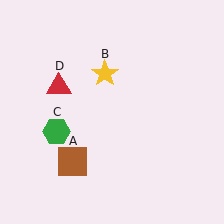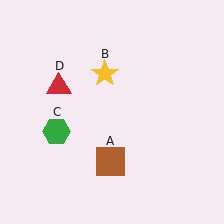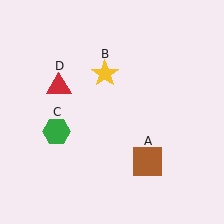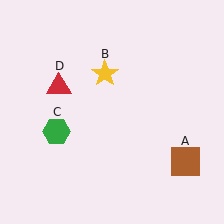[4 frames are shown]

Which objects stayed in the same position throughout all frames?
Yellow star (object B) and green hexagon (object C) and red triangle (object D) remained stationary.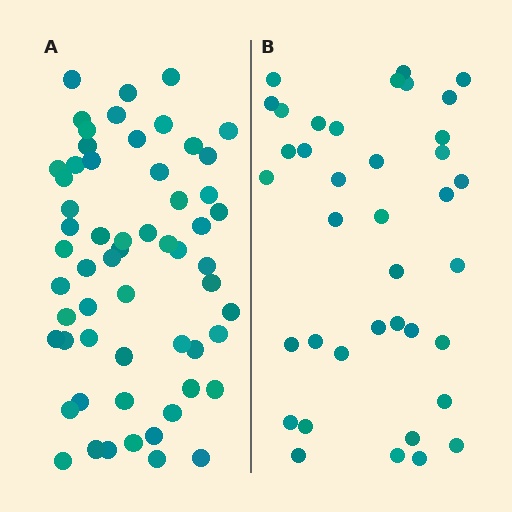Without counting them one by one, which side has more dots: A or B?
Region A (the left region) has more dots.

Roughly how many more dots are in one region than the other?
Region A has approximately 20 more dots than region B.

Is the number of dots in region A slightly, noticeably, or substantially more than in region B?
Region A has substantially more. The ratio is roughly 1.6 to 1.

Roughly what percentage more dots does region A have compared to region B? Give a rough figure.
About 55% more.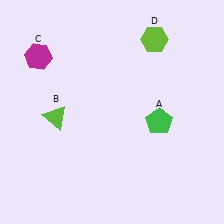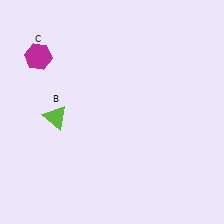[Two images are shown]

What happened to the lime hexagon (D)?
The lime hexagon (D) was removed in Image 2. It was in the top-right area of Image 1.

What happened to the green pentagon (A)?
The green pentagon (A) was removed in Image 2. It was in the bottom-right area of Image 1.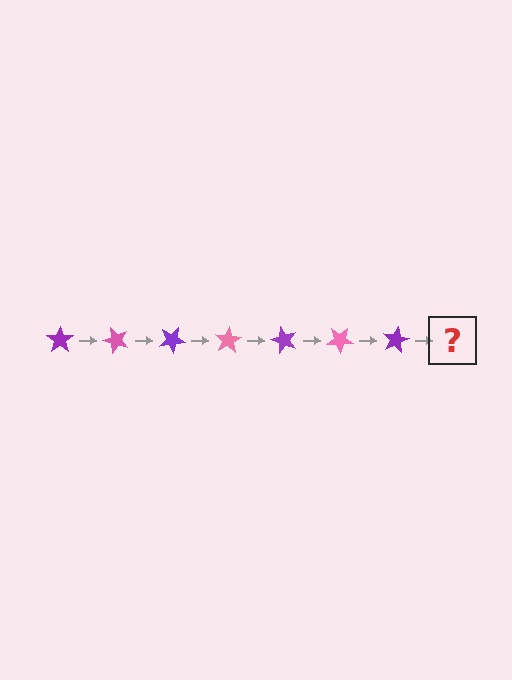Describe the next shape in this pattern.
It should be a pink star, rotated 350 degrees from the start.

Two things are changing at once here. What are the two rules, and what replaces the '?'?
The two rules are that it rotates 50 degrees each step and the color cycles through purple and pink. The '?' should be a pink star, rotated 350 degrees from the start.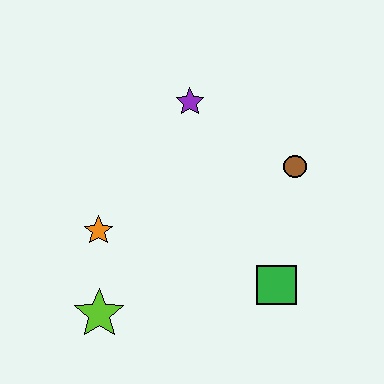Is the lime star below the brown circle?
Yes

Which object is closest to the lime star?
The orange star is closest to the lime star.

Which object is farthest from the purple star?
The lime star is farthest from the purple star.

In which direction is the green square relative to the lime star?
The green square is to the right of the lime star.